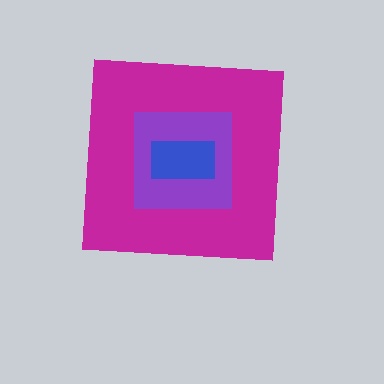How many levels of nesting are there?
3.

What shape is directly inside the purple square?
The blue rectangle.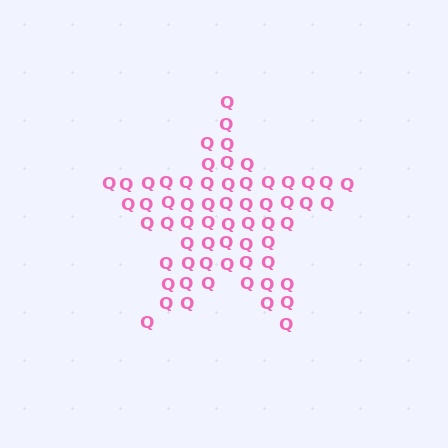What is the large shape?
The large shape is a star.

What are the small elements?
The small elements are letter Q's.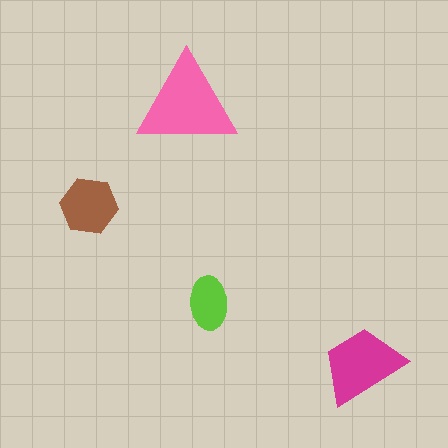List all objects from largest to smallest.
The pink triangle, the magenta trapezoid, the brown hexagon, the lime ellipse.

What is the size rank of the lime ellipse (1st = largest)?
4th.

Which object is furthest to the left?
The brown hexagon is leftmost.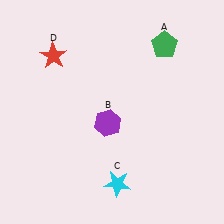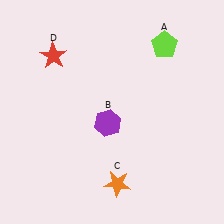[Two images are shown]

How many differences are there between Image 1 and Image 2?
There are 2 differences between the two images.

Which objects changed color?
A changed from green to lime. C changed from cyan to orange.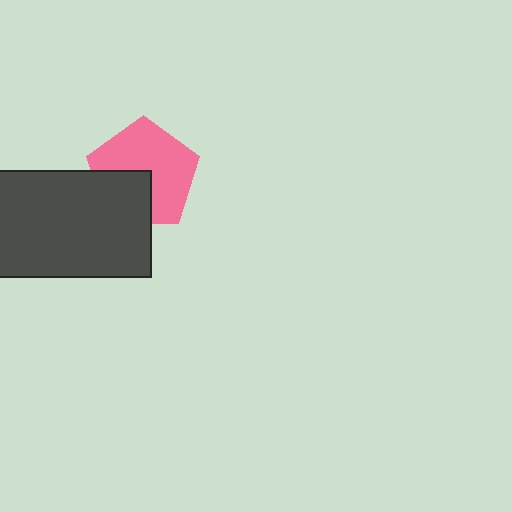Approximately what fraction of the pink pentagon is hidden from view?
Roughly 33% of the pink pentagon is hidden behind the dark gray rectangle.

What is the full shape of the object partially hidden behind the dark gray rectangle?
The partially hidden object is a pink pentagon.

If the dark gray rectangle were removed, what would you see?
You would see the complete pink pentagon.